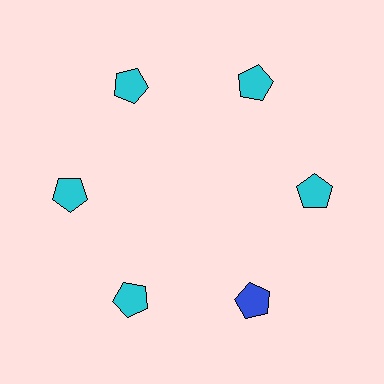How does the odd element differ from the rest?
It has a different color: blue instead of cyan.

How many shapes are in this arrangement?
There are 6 shapes arranged in a ring pattern.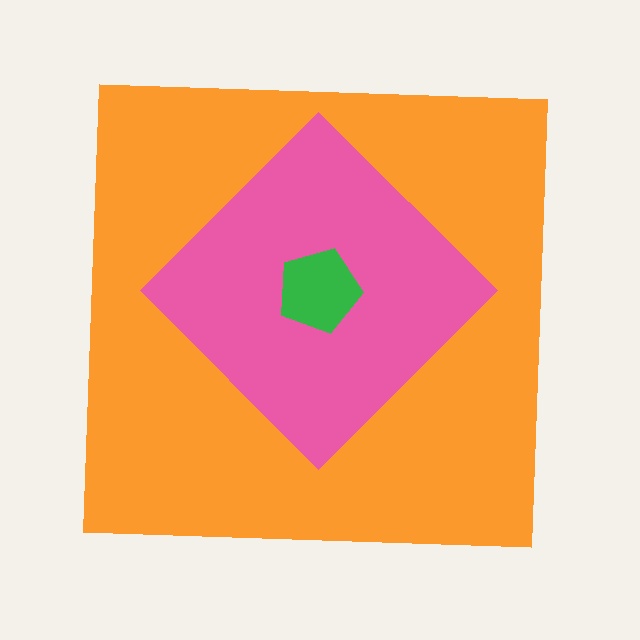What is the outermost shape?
The orange square.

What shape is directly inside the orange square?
The pink diamond.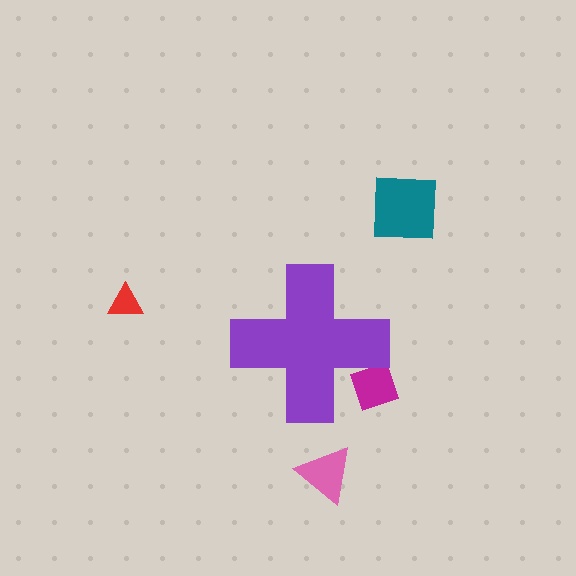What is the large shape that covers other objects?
A purple cross.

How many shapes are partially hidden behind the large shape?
1 shape is partially hidden.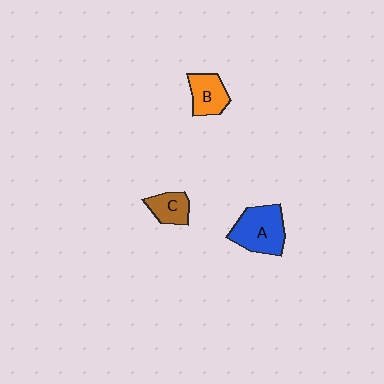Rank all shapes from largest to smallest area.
From largest to smallest: A (blue), B (orange), C (brown).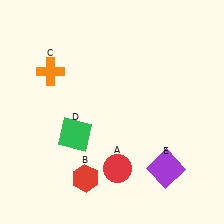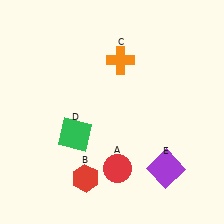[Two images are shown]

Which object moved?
The orange cross (C) moved right.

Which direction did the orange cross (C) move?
The orange cross (C) moved right.